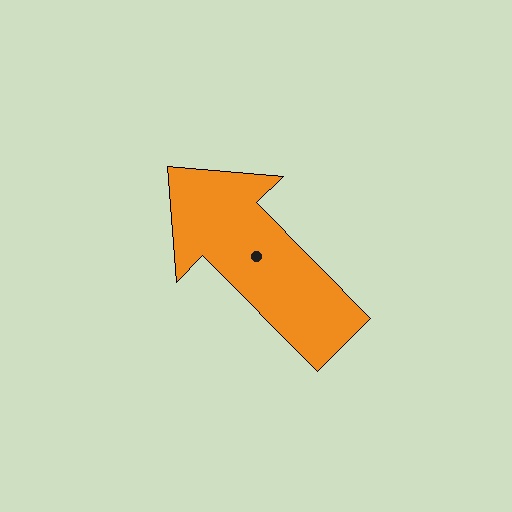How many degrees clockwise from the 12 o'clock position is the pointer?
Approximately 315 degrees.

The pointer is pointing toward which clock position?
Roughly 11 o'clock.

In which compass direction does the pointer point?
Northwest.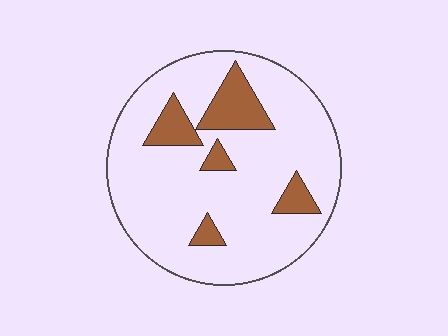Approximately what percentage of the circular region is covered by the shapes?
Approximately 15%.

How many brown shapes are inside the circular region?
5.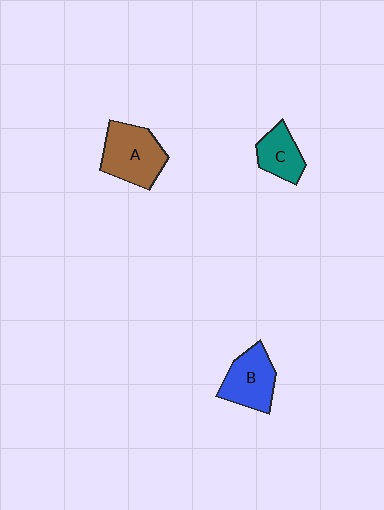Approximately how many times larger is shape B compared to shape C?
Approximately 1.3 times.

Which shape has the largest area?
Shape A (brown).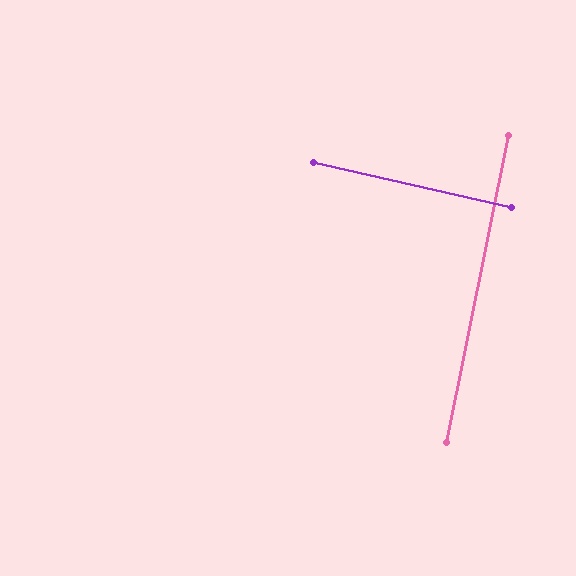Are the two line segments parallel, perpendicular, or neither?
Perpendicular — they meet at approximately 89°.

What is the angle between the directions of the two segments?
Approximately 89 degrees.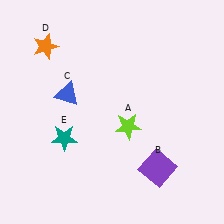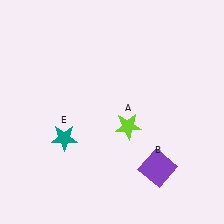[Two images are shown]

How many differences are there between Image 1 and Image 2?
There are 2 differences between the two images.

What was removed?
The blue triangle (C), the orange star (D) were removed in Image 2.